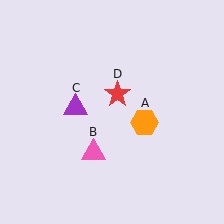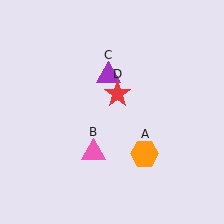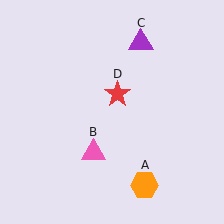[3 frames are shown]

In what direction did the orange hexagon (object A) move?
The orange hexagon (object A) moved down.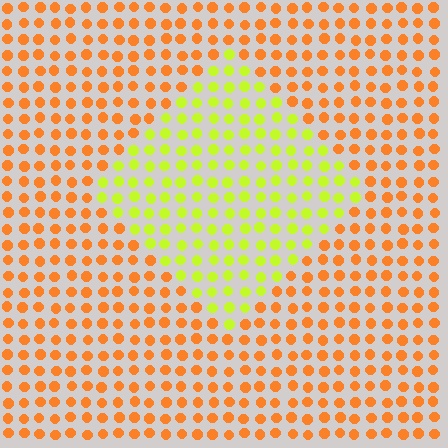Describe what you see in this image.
The image is filled with small orange elements in a uniform arrangement. A diamond-shaped region is visible where the elements are tinted to a slightly different hue, forming a subtle color boundary.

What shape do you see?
I see a diamond.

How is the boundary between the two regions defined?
The boundary is defined purely by a slight shift in hue (about 51 degrees). Spacing, size, and orientation are identical on both sides.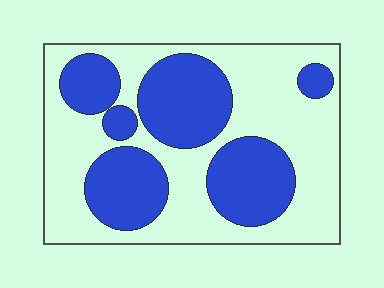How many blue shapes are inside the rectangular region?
6.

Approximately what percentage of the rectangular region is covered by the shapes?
Approximately 40%.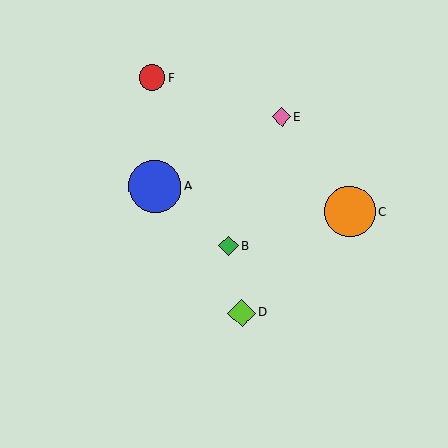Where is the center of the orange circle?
The center of the orange circle is at (350, 212).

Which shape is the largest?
The blue circle (labeled A) is the largest.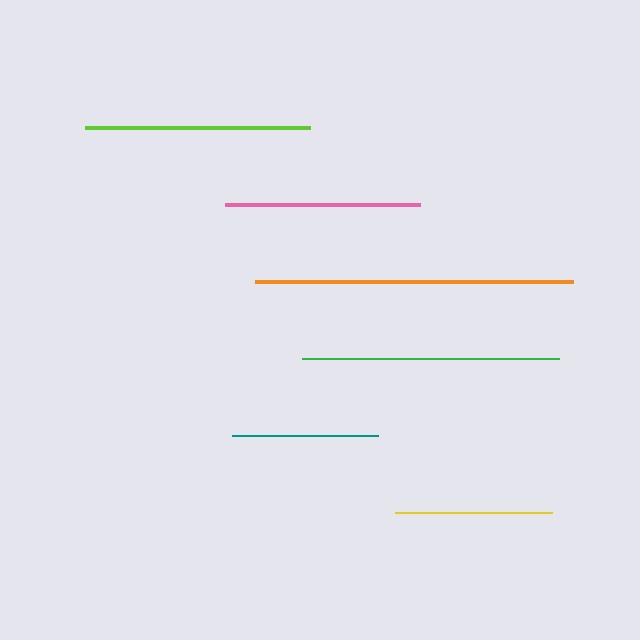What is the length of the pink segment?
The pink segment is approximately 196 pixels long.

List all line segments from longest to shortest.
From longest to shortest: orange, green, lime, pink, yellow, teal.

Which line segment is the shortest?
The teal line is the shortest at approximately 146 pixels.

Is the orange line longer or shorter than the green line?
The orange line is longer than the green line.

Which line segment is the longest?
The orange line is the longest at approximately 318 pixels.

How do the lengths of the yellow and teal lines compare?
The yellow and teal lines are approximately the same length.